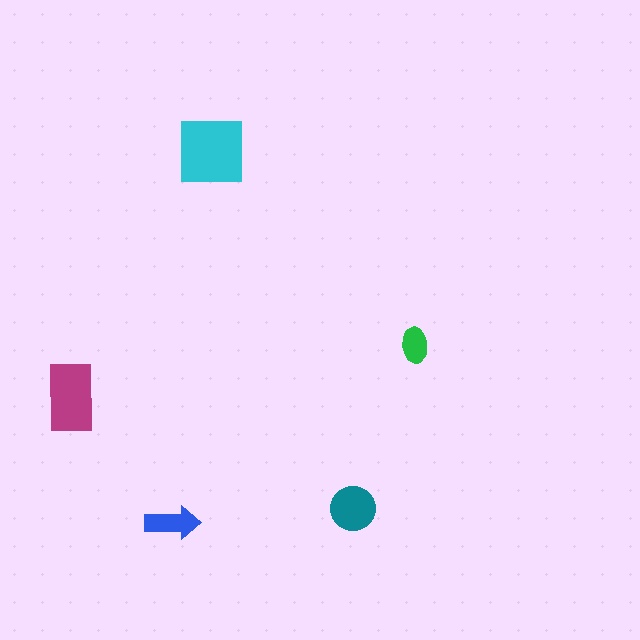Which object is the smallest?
The green ellipse.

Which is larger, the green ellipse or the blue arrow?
The blue arrow.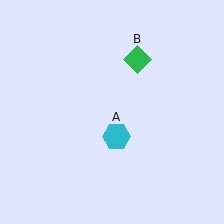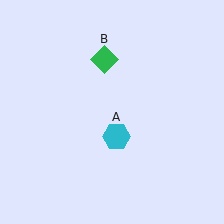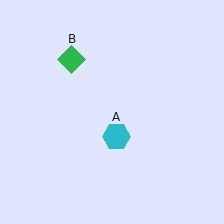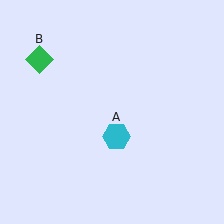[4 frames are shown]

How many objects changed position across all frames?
1 object changed position: green diamond (object B).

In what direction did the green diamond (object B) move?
The green diamond (object B) moved left.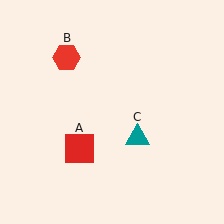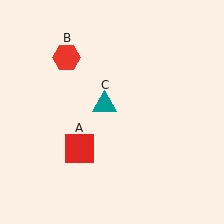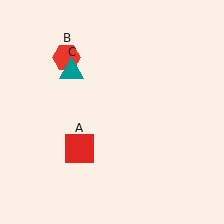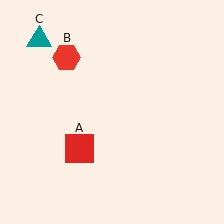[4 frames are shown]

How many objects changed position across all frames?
1 object changed position: teal triangle (object C).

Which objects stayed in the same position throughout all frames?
Red square (object A) and red hexagon (object B) remained stationary.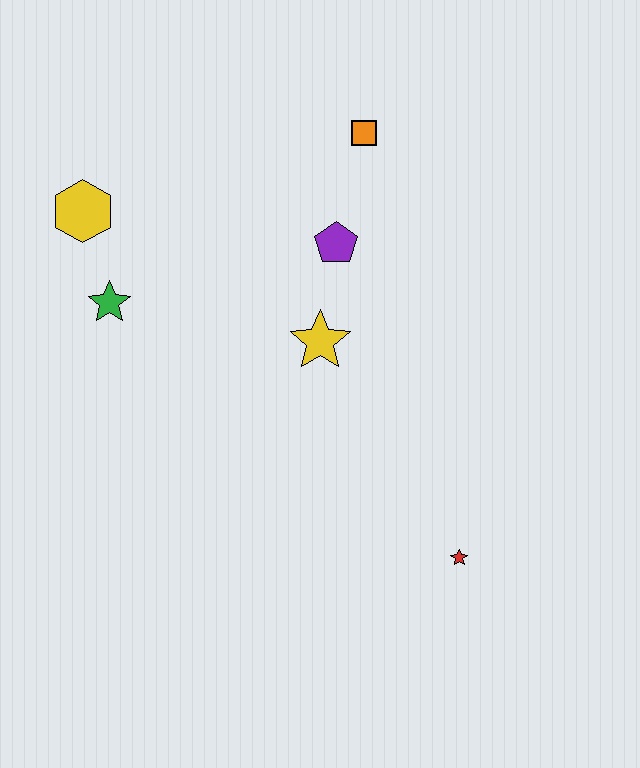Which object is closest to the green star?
The yellow hexagon is closest to the green star.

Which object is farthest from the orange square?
The red star is farthest from the orange square.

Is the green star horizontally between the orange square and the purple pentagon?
No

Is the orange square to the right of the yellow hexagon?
Yes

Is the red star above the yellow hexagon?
No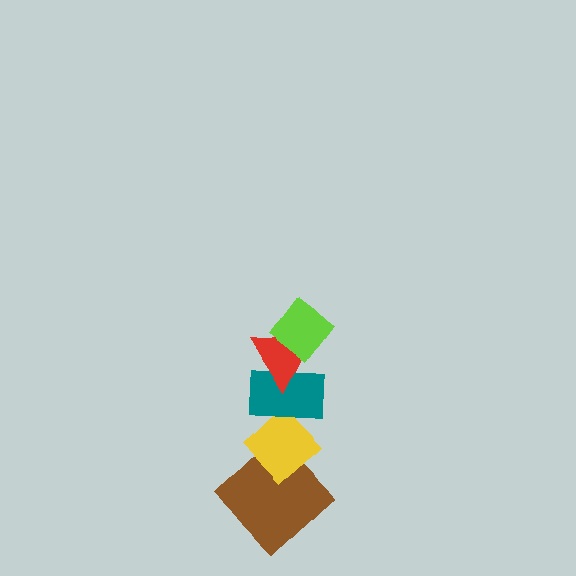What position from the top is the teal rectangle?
The teal rectangle is 3rd from the top.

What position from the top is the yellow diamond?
The yellow diamond is 4th from the top.